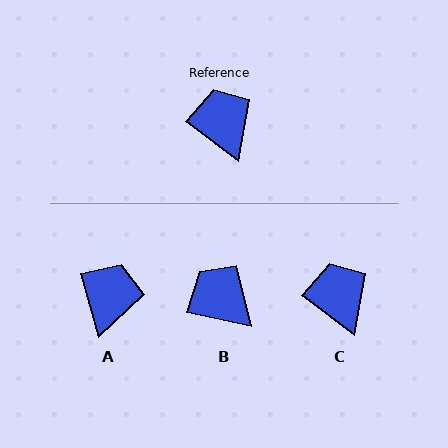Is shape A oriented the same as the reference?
No, it is off by about 37 degrees.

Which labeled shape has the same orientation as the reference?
C.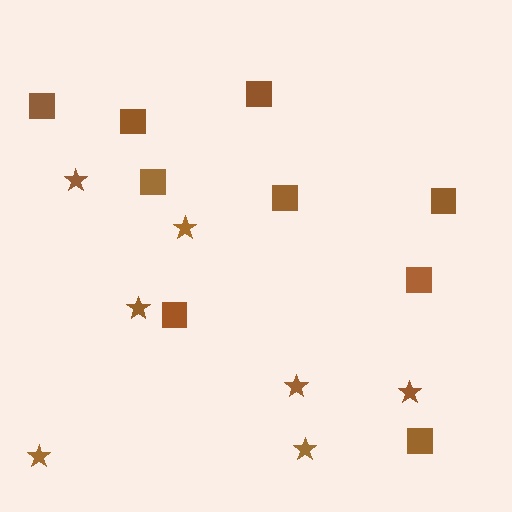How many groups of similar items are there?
There are 2 groups: one group of squares (9) and one group of stars (7).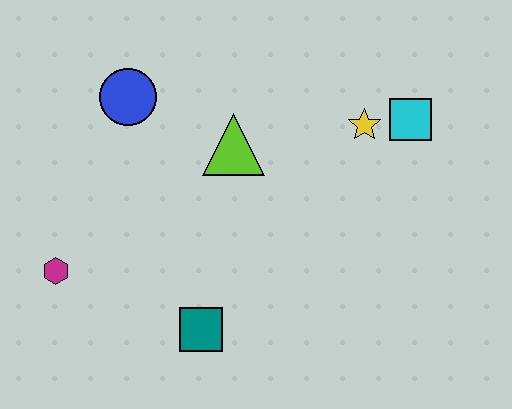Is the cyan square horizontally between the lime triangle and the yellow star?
No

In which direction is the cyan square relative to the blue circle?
The cyan square is to the right of the blue circle.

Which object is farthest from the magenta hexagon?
The cyan square is farthest from the magenta hexagon.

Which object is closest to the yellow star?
The cyan square is closest to the yellow star.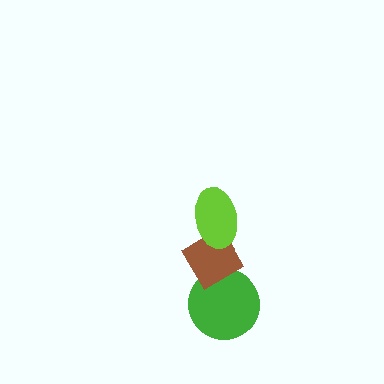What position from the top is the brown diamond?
The brown diamond is 2nd from the top.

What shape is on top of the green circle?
The brown diamond is on top of the green circle.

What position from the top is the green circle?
The green circle is 3rd from the top.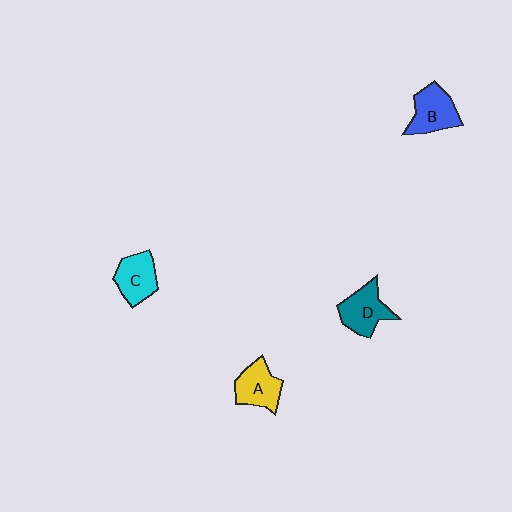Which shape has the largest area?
Shape B (blue).